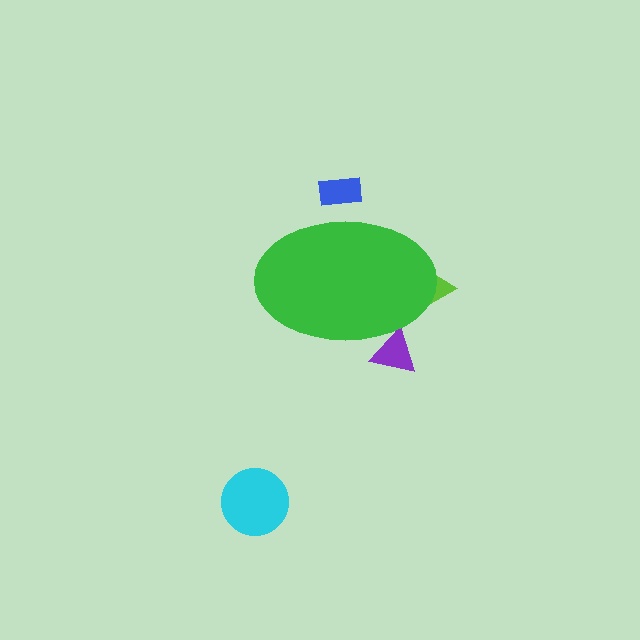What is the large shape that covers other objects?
A green ellipse.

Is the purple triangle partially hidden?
Yes, the purple triangle is partially hidden behind the green ellipse.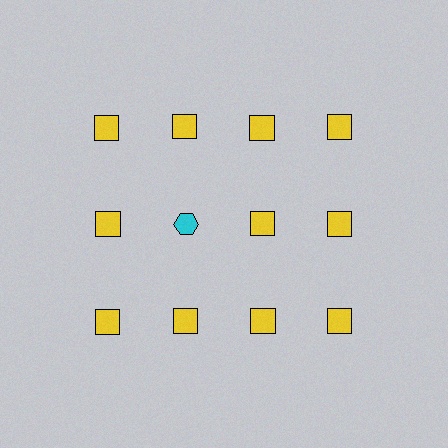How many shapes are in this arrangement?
There are 12 shapes arranged in a grid pattern.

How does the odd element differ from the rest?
It differs in both color (cyan instead of yellow) and shape (hexagon instead of square).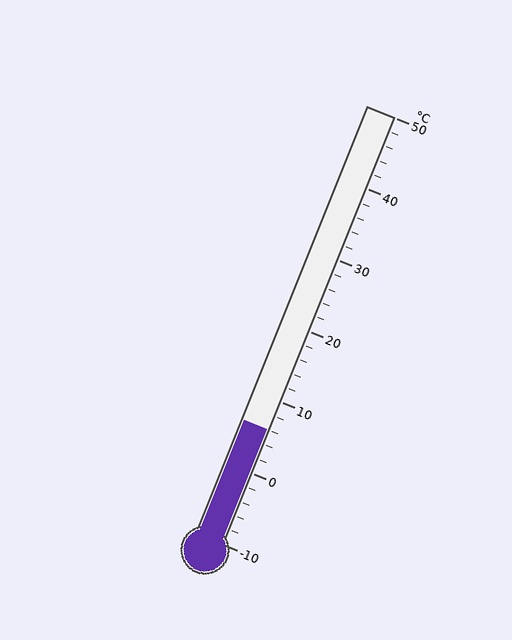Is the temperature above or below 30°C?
The temperature is below 30°C.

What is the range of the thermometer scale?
The thermometer scale ranges from -10°C to 50°C.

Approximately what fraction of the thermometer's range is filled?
The thermometer is filled to approximately 25% of its range.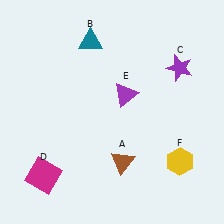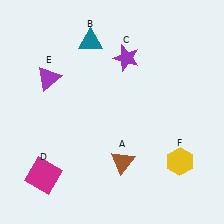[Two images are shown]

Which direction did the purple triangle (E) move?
The purple triangle (E) moved left.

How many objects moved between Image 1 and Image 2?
2 objects moved between the two images.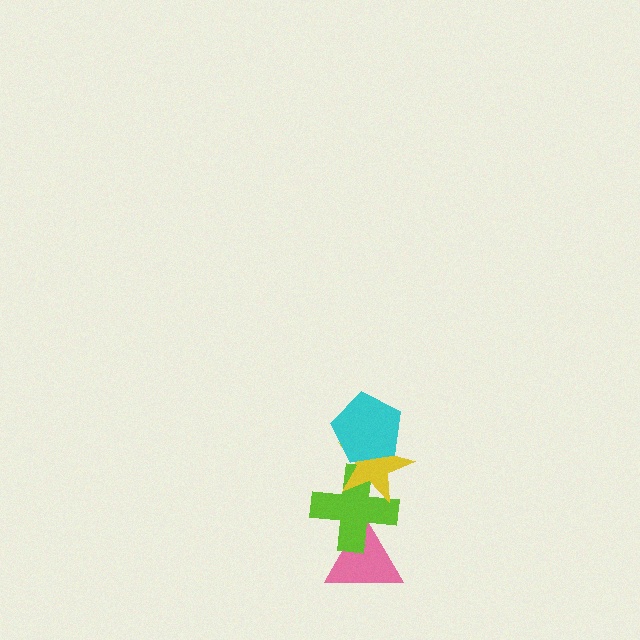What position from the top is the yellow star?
The yellow star is 2nd from the top.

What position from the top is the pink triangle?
The pink triangle is 4th from the top.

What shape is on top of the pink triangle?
The lime cross is on top of the pink triangle.